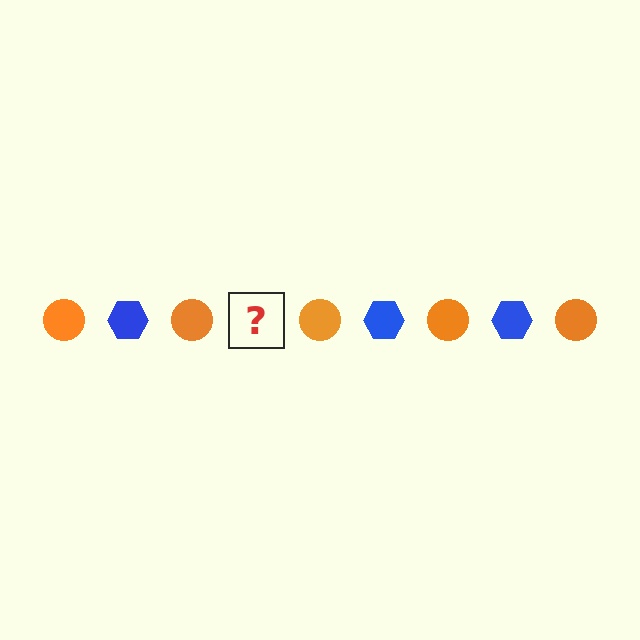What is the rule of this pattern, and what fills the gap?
The rule is that the pattern alternates between orange circle and blue hexagon. The gap should be filled with a blue hexagon.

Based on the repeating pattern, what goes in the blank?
The blank should be a blue hexagon.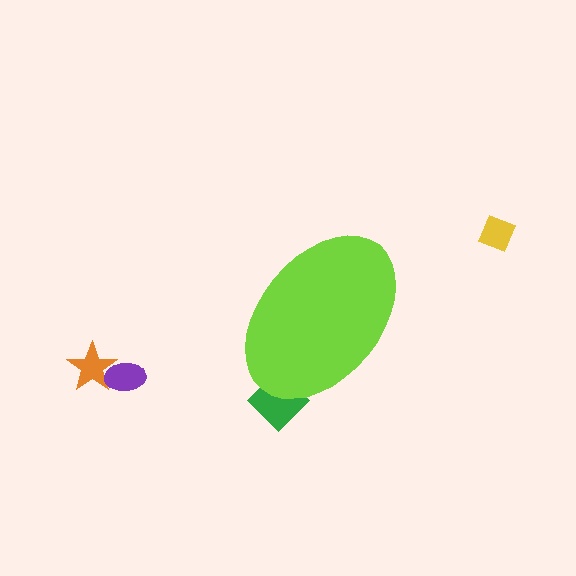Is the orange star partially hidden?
No, the orange star is fully visible.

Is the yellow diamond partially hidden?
No, the yellow diamond is fully visible.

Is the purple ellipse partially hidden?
No, the purple ellipse is fully visible.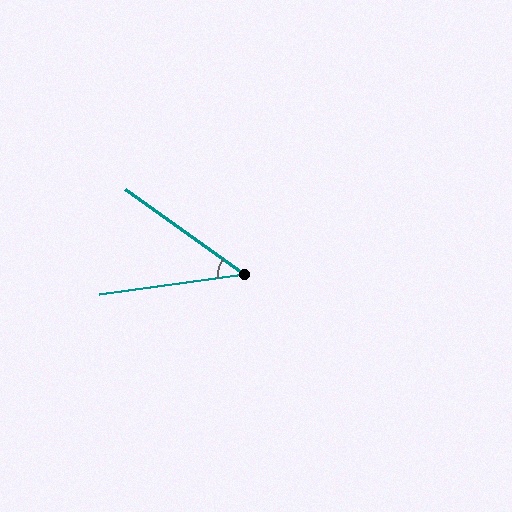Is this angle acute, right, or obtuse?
It is acute.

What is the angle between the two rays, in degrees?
Approximately 43 degrees.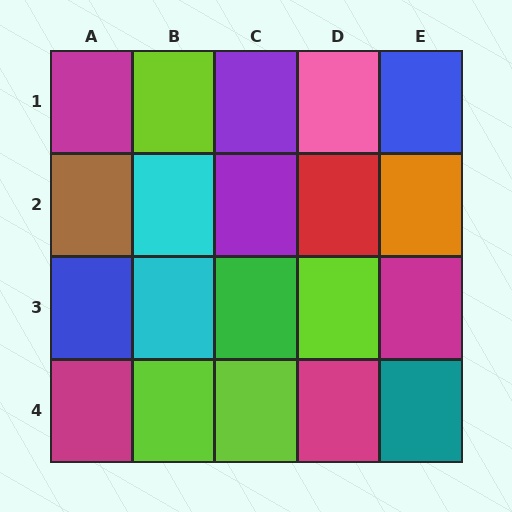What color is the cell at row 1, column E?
Blue.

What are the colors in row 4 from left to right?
Magenta, lime, lime, magenta, teal.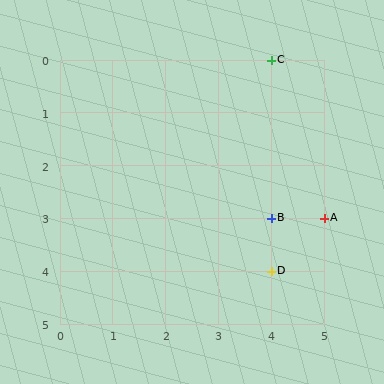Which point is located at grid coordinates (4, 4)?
Point D is at (4, 4).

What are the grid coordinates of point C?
Point C is at grid coordinates (4, 0).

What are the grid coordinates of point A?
Point A is at grid coordinates (5, 3).